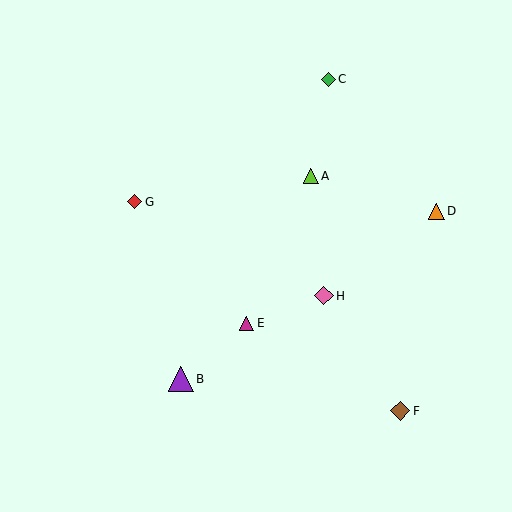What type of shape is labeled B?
Shape B is a purple triangle.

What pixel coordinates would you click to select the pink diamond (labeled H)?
Click at (324, 296) to select the pink diamond H.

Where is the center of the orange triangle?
The center of the orange triangle is at (436, 211).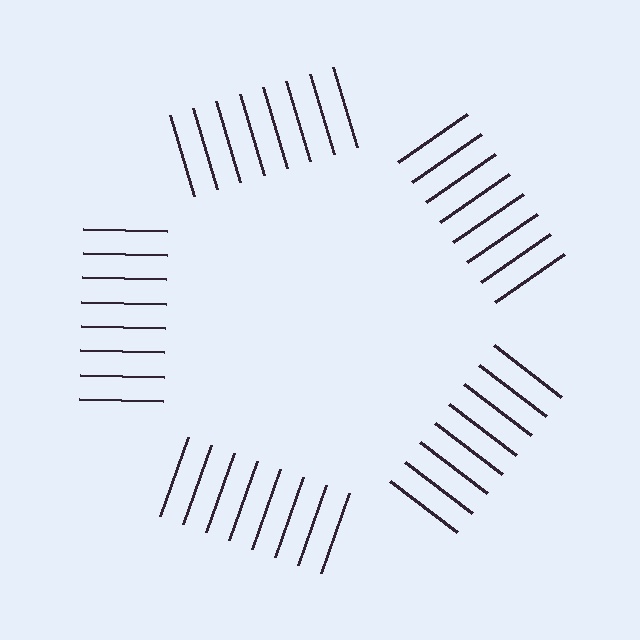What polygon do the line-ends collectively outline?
An illusory pentagon — the line segments terminate on its edges but no continuous stroke is drawn.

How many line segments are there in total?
40 — 8 along each of the 5 edges.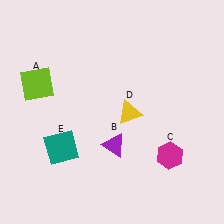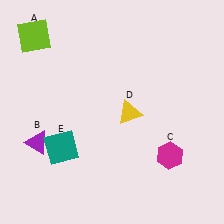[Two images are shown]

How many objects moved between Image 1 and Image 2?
2 objects moved between the two images.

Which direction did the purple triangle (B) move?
The purple triangle (B) moved left.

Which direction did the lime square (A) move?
The lime square (A) moved up.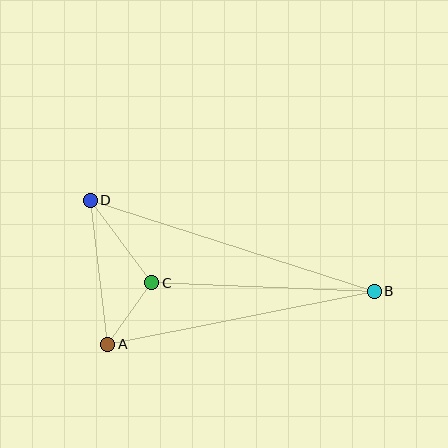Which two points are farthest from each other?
Points B and D are farthest from each other.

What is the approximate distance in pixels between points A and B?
The distance between A and B is approximately 272 pixels.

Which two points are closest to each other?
Points A and C are closest to each other.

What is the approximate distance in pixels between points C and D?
The distance between C and D is approximately 103 pixels.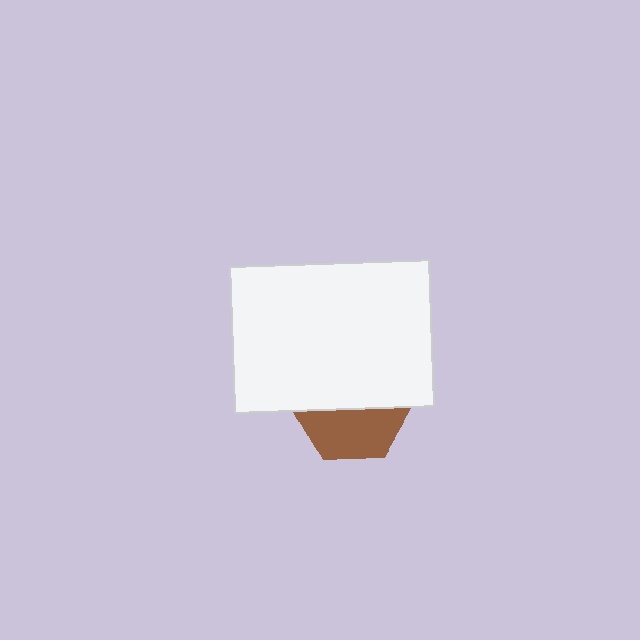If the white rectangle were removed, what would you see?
You would see the complete brown hexagon.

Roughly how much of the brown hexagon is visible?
A small part of it is visible (roughly 44%).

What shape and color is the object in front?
The object in front is a white rectangle.